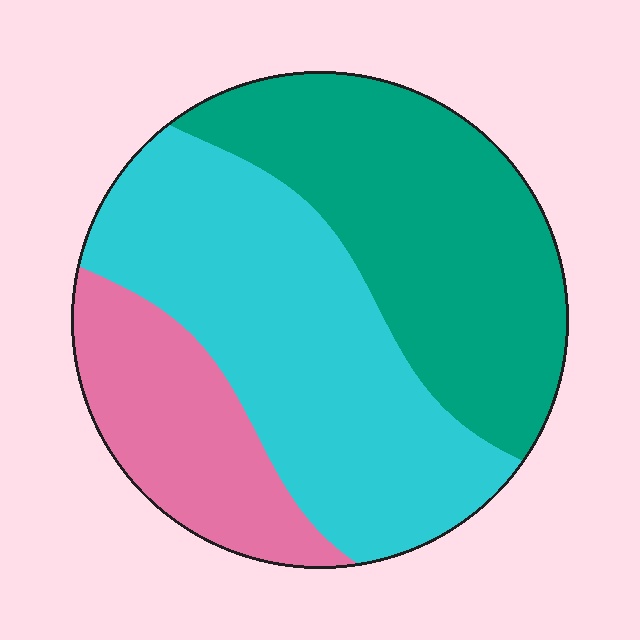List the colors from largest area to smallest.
From largest to smallest: cyan, teal, pink.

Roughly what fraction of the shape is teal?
Teal takes up about three eighths (3/8) of the shape.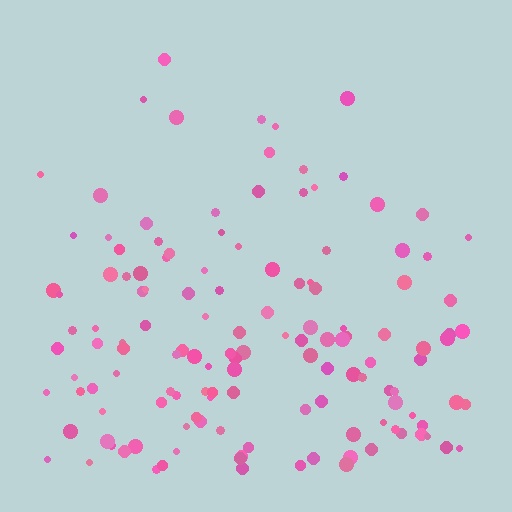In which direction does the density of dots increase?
From top to bottom, with the bottom side densest.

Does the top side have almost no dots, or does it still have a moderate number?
Still a moderate number, just noticeably fewer than the bottom.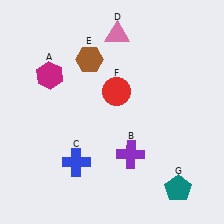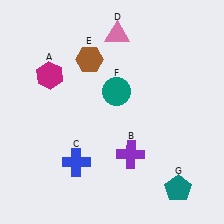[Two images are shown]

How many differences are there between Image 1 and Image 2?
There is 1 difference between the two images.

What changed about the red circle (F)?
In Image 1, F is red. In Image 2, it changed to teal.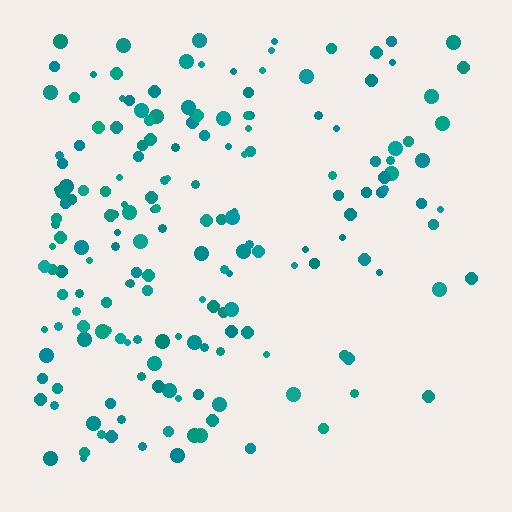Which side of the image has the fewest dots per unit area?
The right.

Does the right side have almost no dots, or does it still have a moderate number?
Still a moderate number, just noticeably fewer than the left.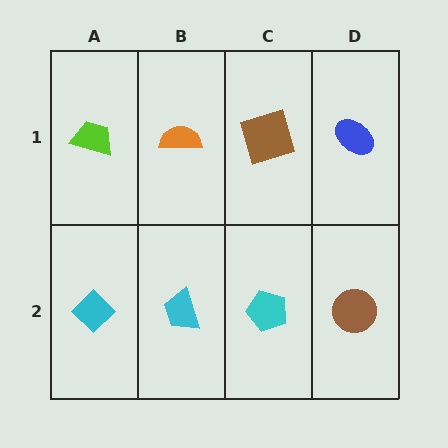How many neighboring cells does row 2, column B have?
3.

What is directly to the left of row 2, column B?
A cyan diamond.